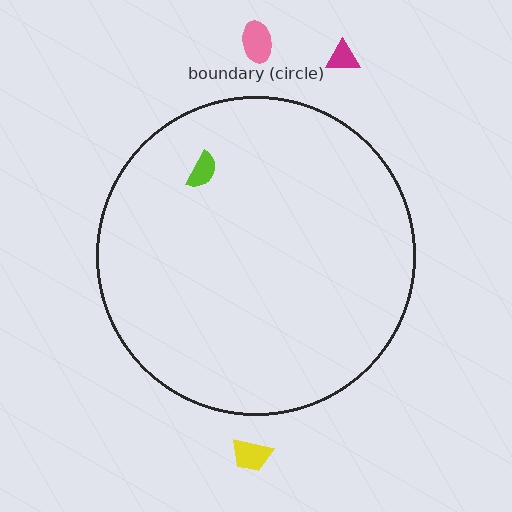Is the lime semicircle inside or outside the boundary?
Inside.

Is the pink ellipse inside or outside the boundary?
Outside.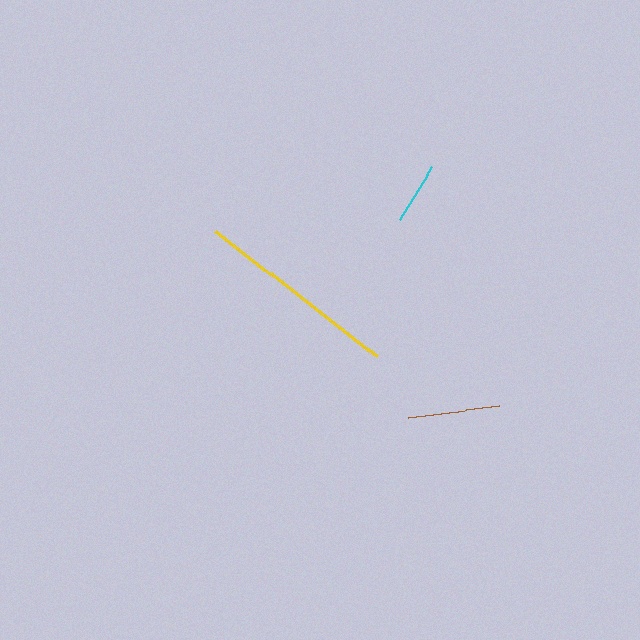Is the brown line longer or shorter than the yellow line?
The yellow line is longer than the brown line.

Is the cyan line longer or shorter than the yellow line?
The yellow line is longer than the cyan line.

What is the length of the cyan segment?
The cyan segment is approximately 63 pixels long.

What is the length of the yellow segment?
The yellow segment is approximately 205 pixels long.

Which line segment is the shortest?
The cyan line is the shortest at approximately 63 pixels.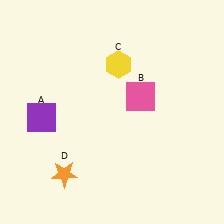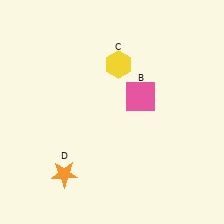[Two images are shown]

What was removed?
The purple square (A) was removed in Image 2.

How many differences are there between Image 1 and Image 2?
There is 1 difference between the two images.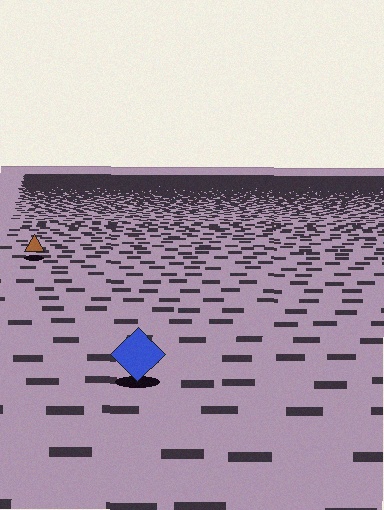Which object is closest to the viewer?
The blue diamond is closest. The texture marks near it are larger and more spread out.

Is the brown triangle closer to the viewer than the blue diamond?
No. The blue diamond is closer — you can tell from the texture gradient: the ground texture is coarser near it.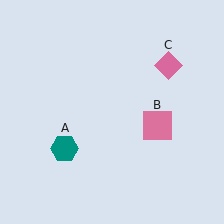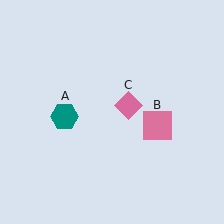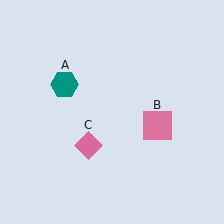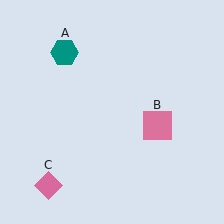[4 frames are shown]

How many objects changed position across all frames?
2 objects changed position: teal hexagon (object A), pink diamond (object C).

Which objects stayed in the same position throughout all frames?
Pink square (object B) remained stationary.